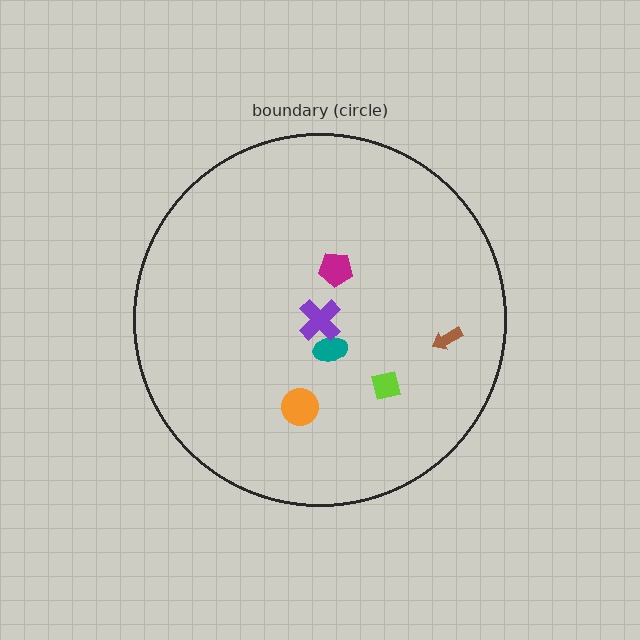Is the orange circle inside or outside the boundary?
Inside.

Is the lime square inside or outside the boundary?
Inside.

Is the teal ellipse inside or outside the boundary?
Inside.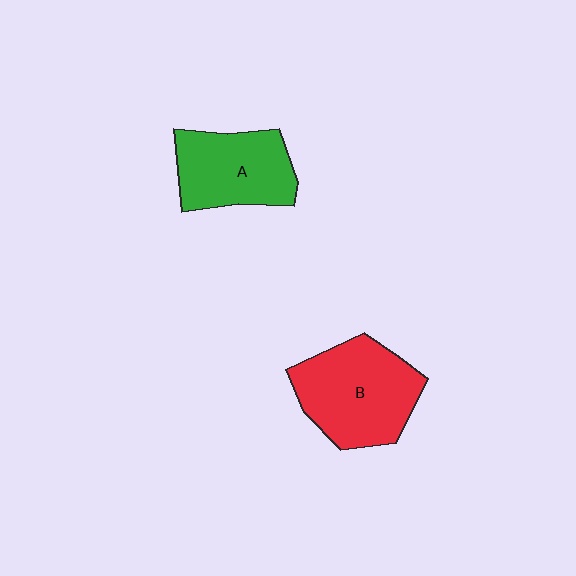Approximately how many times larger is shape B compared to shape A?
Approximately 1.2 times.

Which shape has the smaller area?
Shape A (green).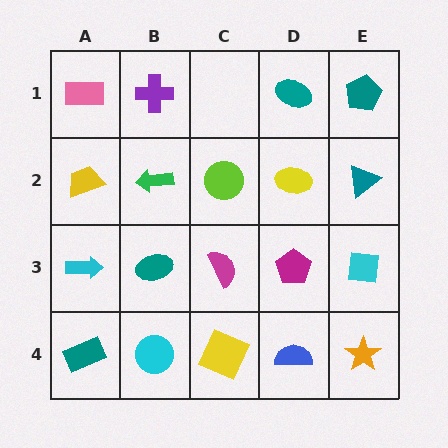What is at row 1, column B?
A purple cross.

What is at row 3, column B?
A teal ellipse.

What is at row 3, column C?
A magenta semicircle.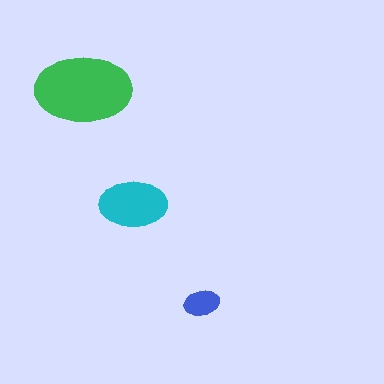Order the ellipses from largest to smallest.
the green one, the cyan one, the blue one.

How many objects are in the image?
There are 3 objects in the image.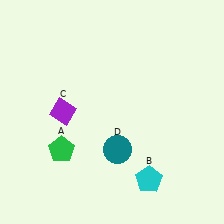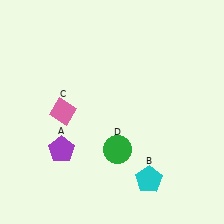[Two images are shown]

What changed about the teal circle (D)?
In Image 1, D is teal. In Image 2, it changed to green.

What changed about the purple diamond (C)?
In Image 1, C is purple. In Image 2, it changed to pink.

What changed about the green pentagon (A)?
In Image 1, A is green. In Image 2, it changed to purple.